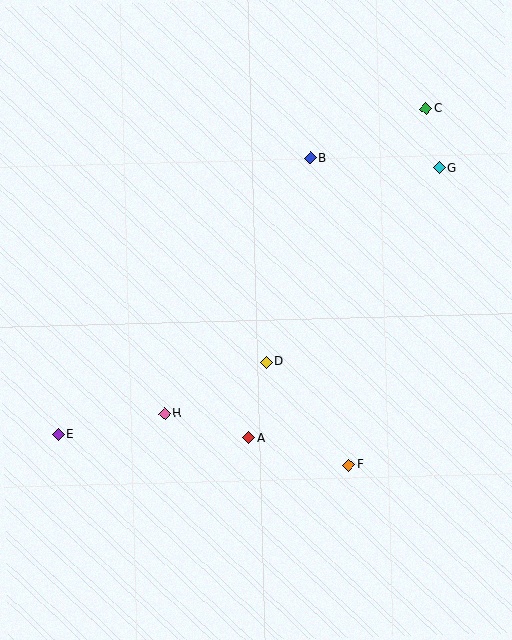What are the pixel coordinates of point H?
Point H is at (165, 414).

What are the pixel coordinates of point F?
Point F is at (349, 465).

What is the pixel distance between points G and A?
The distance between G and A is 330 pixels.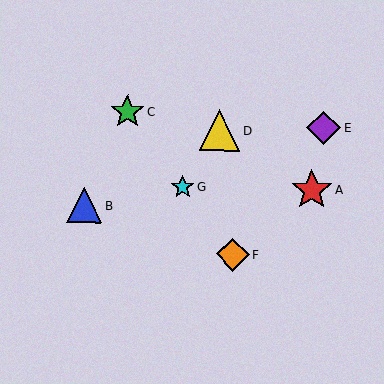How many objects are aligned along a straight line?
3 objects (C, F, G) are aligned along a straight line.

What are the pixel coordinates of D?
Object D is at (220, 130).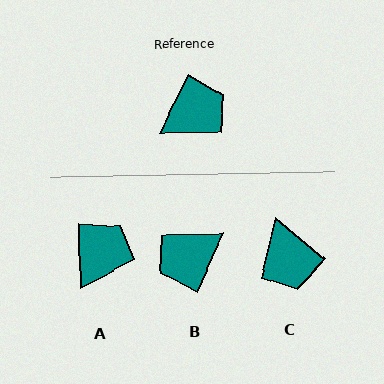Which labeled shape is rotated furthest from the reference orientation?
B, about 178 degrees away.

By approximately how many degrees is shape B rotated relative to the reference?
Approximately 178 degrees clockwise.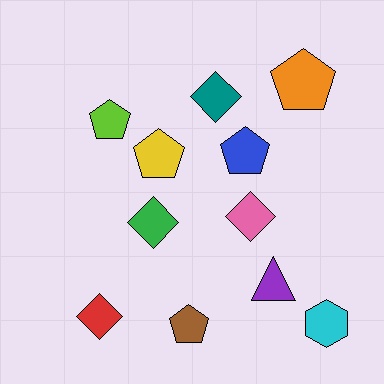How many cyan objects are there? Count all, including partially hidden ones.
There is 1 cyan object.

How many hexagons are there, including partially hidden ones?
There is 1 hexagon.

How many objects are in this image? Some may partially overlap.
There are 11 objects.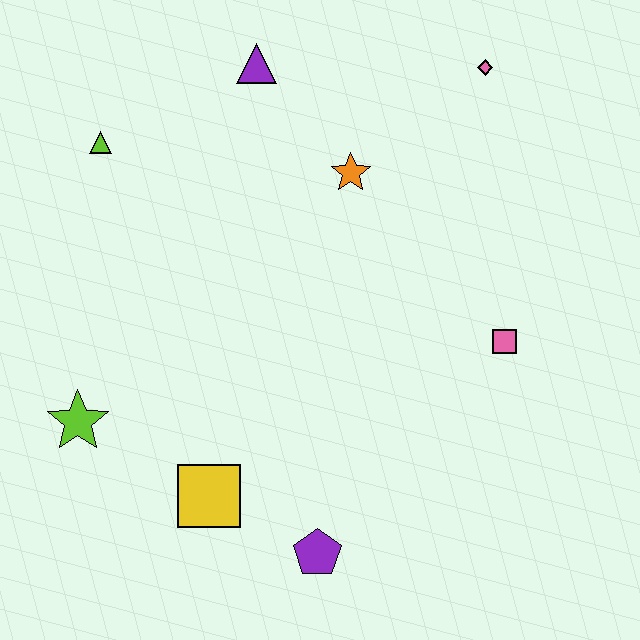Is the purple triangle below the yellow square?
No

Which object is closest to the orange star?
The purple triangle is closest to the orange star.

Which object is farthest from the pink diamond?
The lime star is farthest from the pink diamond.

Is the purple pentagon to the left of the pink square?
Yes